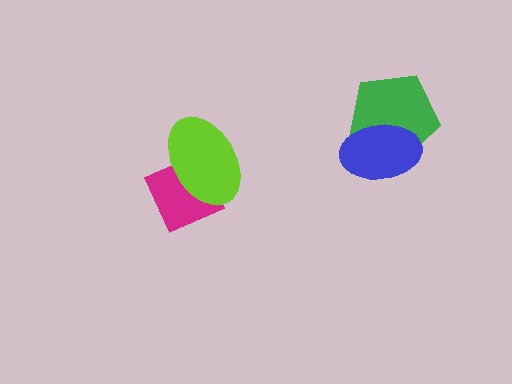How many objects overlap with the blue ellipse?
1 object overlaps with the blue ellipse.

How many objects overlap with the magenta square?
1 object overlaps with the magenta square.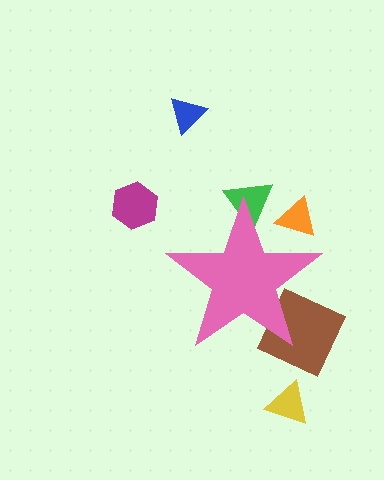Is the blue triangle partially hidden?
No, the blue triangle is fully visible.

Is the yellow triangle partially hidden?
No, the yellow triangle is fully visible.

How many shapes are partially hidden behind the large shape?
3 shapes are partially hidden.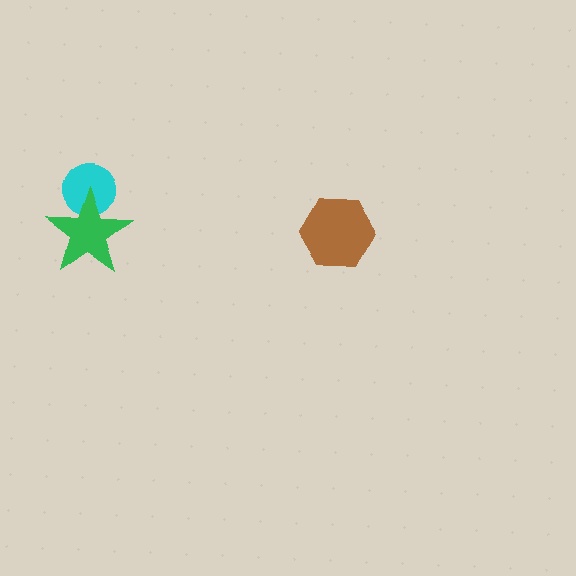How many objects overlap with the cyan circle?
1 object overlaps with the cyan circle.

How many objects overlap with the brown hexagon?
0 objects overlap with the brown hexagon.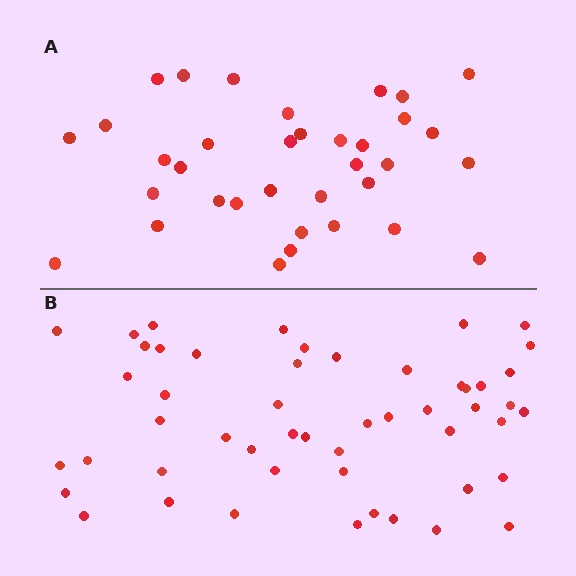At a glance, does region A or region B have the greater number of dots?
Region B (the bottom region) has more dots.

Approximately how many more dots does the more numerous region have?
Region B has approximately 15 more dots than region A.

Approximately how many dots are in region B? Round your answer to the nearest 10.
About 50 dots. (The exact count is 51, which rounds to 50.)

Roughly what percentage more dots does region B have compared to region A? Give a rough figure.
About 45% more.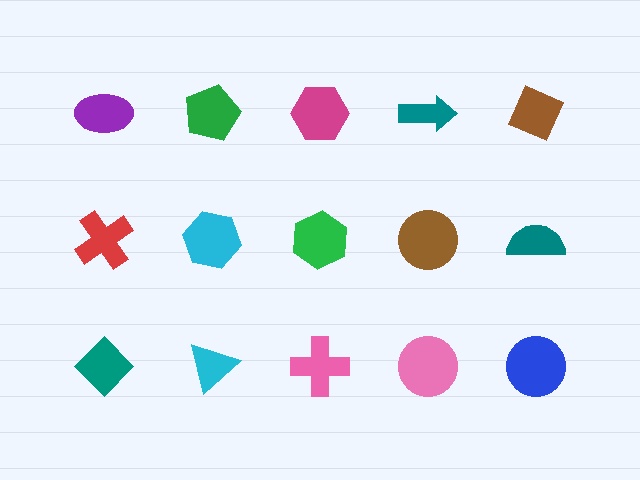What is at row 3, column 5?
A blue circle.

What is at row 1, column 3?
A magenta hexagon.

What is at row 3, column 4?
A pink circle.